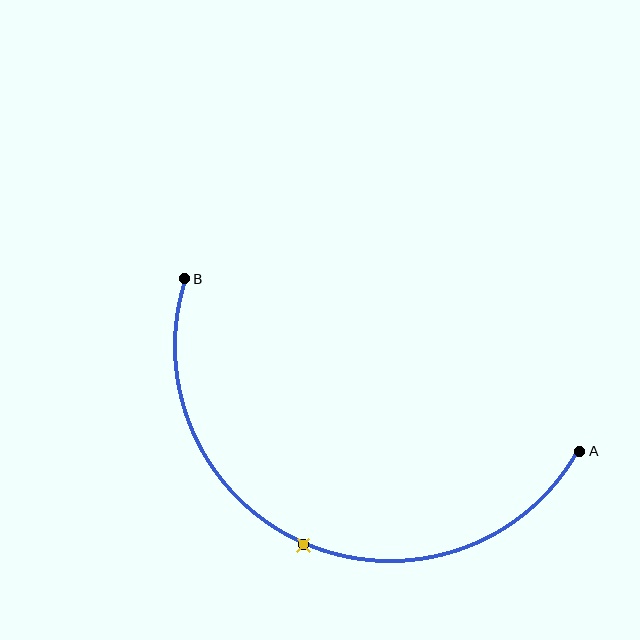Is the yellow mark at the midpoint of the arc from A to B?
Yes. The yellow mark lies on the arc at equal arc-length from both A and B — it is the arc midpoint.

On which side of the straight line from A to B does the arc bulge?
The arc bulges below the straight line connecting A and B.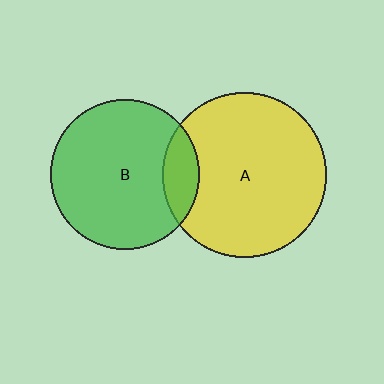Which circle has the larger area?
Circle A (yellow).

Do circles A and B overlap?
Yes.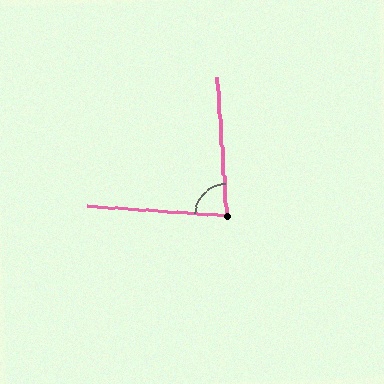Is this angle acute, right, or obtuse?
It is acute.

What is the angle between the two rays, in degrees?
Approximately 82 degrees.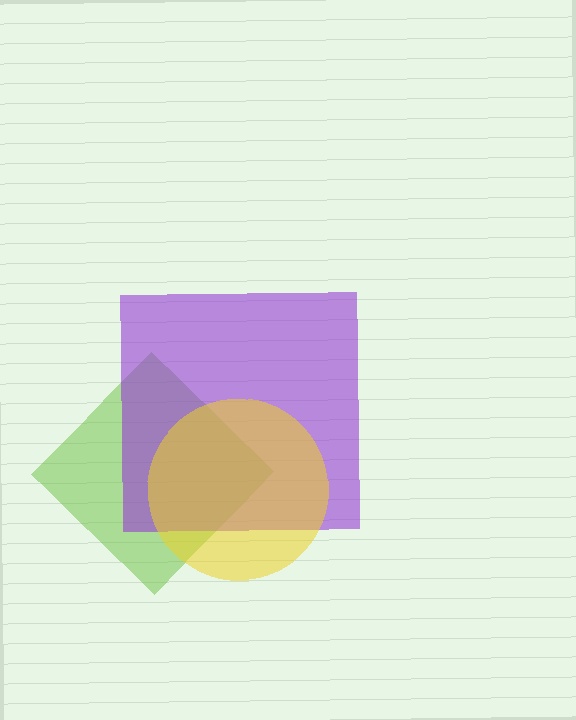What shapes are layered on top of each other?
The layered shapes are: a lime diamond, a purple square, a yellow circle.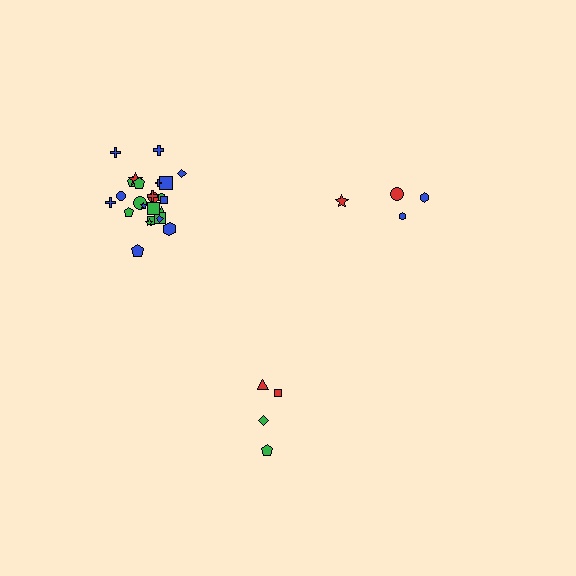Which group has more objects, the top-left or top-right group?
The top-left group.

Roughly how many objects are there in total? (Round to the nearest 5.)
Roughly 35 objects in total.